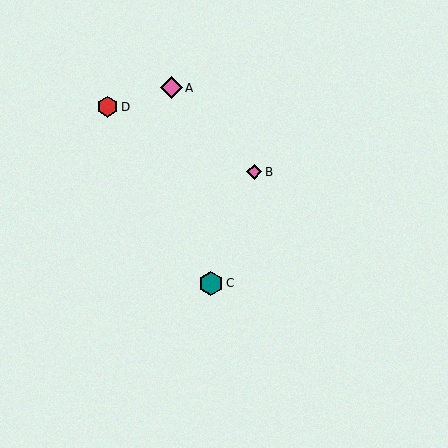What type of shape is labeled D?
Shape D is a red hexagon.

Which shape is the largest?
The teal hexagon (labeled C) is the largest.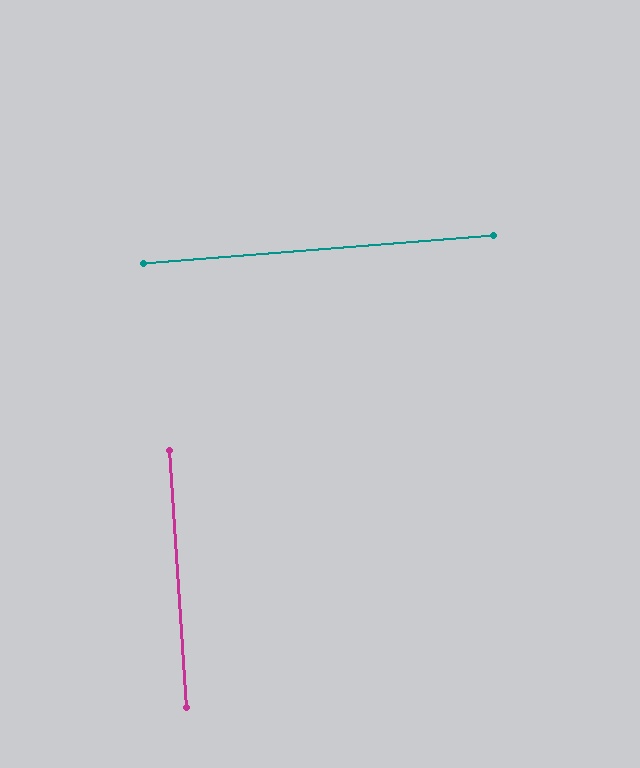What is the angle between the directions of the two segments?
Approximately 89 degrees.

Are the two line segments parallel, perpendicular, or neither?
Perpendicular — they meet at approximately 89°.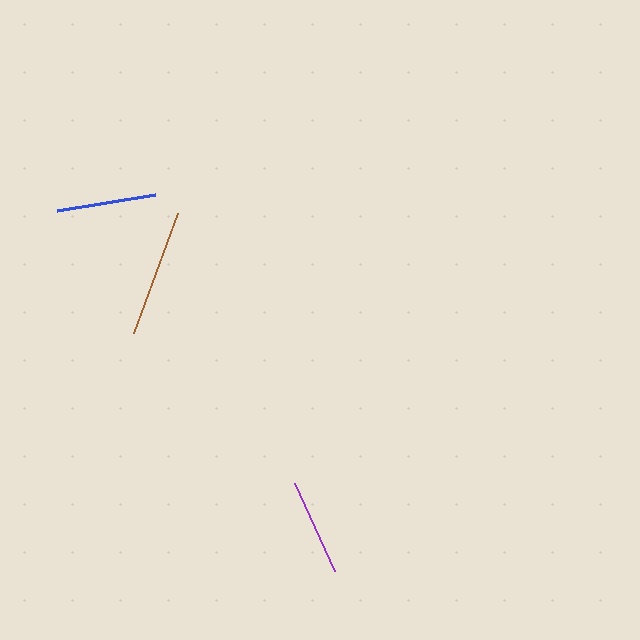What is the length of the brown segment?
The brown segment is approximately 128 pixels long.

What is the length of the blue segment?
The blue segment is approximately 100 pixels long.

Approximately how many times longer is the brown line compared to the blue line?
The brown line is approximately 1.3 times the length of the blue line.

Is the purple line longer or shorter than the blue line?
The blue line is longer than the purple line.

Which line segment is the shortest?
The purple line is the shortest at approximately 97 pixels.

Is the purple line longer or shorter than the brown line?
The brown line is longer than the purple line.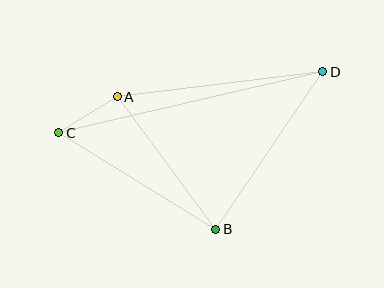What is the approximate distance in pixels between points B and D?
The distance between B and D is approximately 190 pixels.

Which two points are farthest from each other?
Points C and D are farthest from each other.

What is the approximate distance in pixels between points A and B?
The distance between A and B is approximately 165 pixels.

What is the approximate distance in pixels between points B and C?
The distance between B and C is approximately 184 pixels.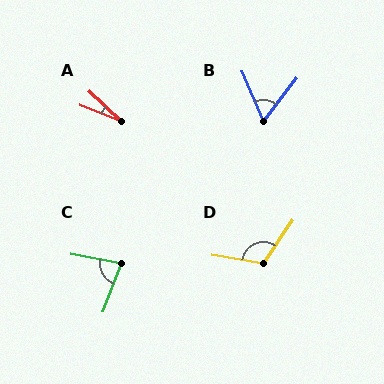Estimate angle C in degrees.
Approximately 80 degrees.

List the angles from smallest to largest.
A (21°), B (61°), C (80°), D (115°).